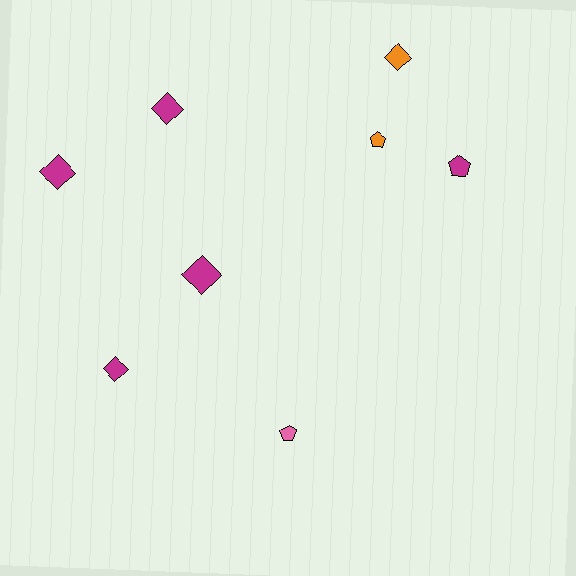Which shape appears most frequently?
Diamond, with 5 objects.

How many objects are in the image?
There are 8 objects.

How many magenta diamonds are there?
There are 4 magenta diamonds.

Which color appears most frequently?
Magenta, with 5 objects.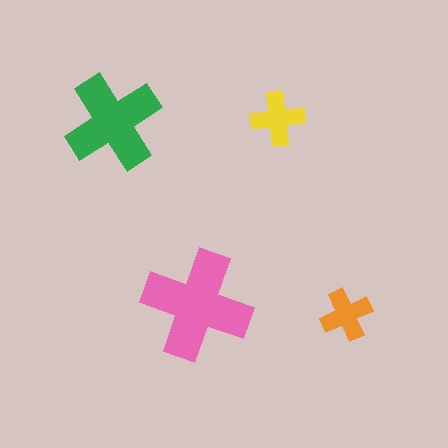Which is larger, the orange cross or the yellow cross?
The yellow one.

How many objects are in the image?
There are 4 objects in the image.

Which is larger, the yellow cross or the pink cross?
The pink one.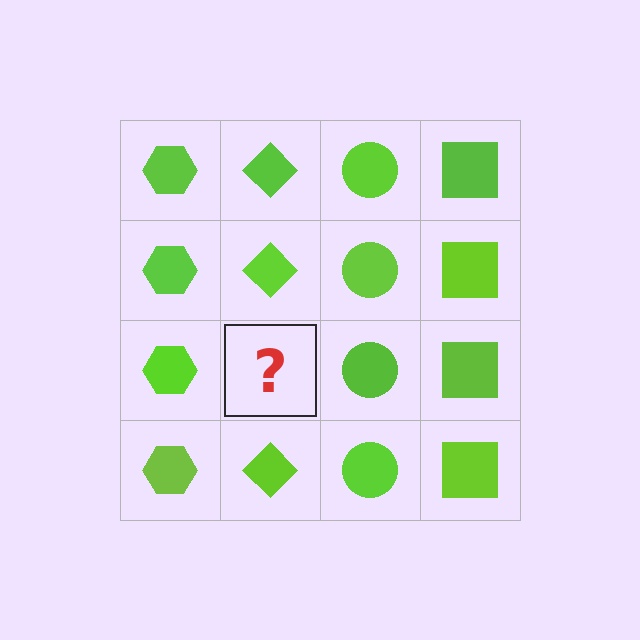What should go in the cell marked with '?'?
The missing cell should contain a lime diamond.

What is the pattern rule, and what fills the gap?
The rule is that each column has a consistent shape. The gap should be filled with a lime diamond.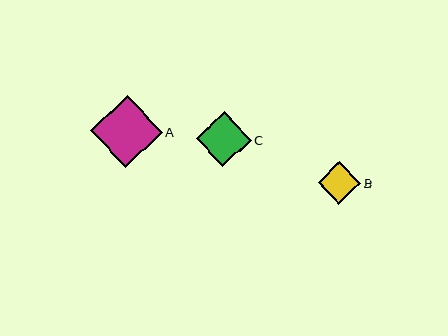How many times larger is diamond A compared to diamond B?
Diamond A is approximately 1.7 times the size of diamond B.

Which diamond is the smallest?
Diamond B is the smallest with a size of approximately 43 pixels.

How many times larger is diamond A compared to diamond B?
Diamond A is approximately 1.7 times the size of diamond B.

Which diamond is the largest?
Diamond A is the largest with a size of approximately 72 pixels.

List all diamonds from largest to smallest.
From largest to smallest: A, C, B.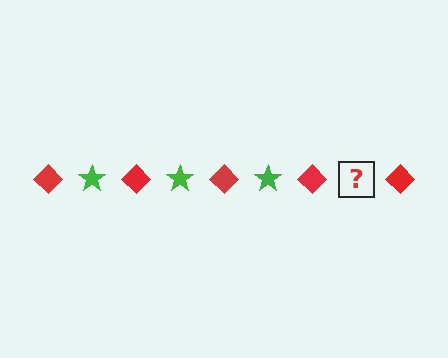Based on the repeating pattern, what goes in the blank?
The blank should be a green star.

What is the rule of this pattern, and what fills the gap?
The rule is that the pattern alternates between red diamond and green star. The gap should be filled with a green star.